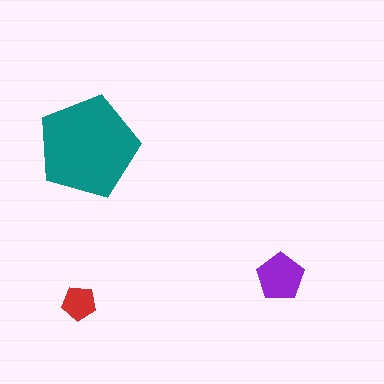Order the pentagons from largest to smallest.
the teal one, the purple one, the red one.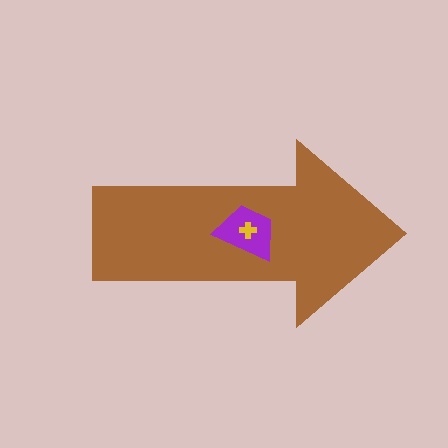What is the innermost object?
The yellow cross.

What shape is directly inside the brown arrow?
The purple trapezoid.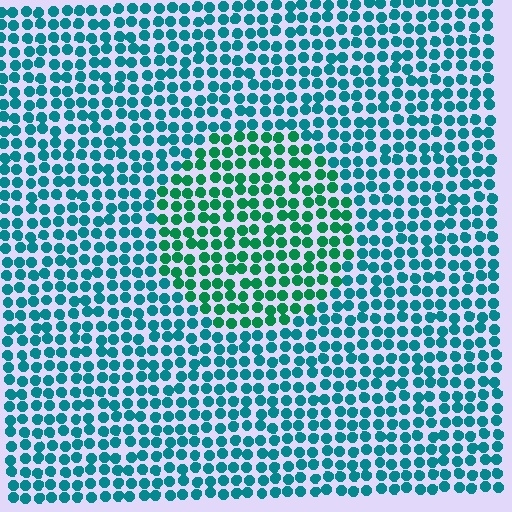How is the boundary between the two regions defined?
The boundary is defined purely by a slight shift in hue (about 33 degrees). Spacing, size, and orientation are identical on both sides.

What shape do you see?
I see a circle.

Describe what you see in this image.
The image is filled with small teal elements in a uniform arrangement. A circle-shaped region is visible where the elements are tinted to a slightly different hue, forming a subtle color boundary.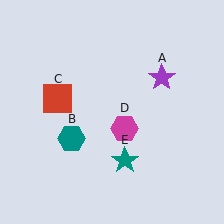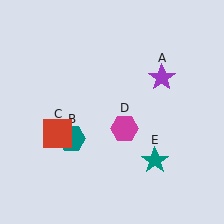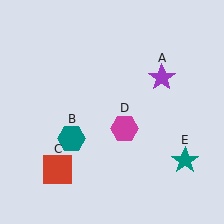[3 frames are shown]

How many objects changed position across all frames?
2 objects changed position: red square (object C), teal star (object E).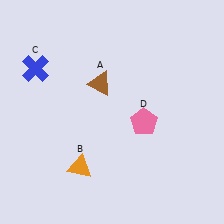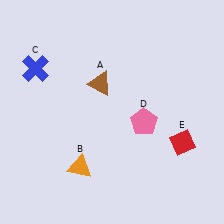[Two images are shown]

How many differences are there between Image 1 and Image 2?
There is 1 difference between the two images.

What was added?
A red diamond (E) was added in Image 2.